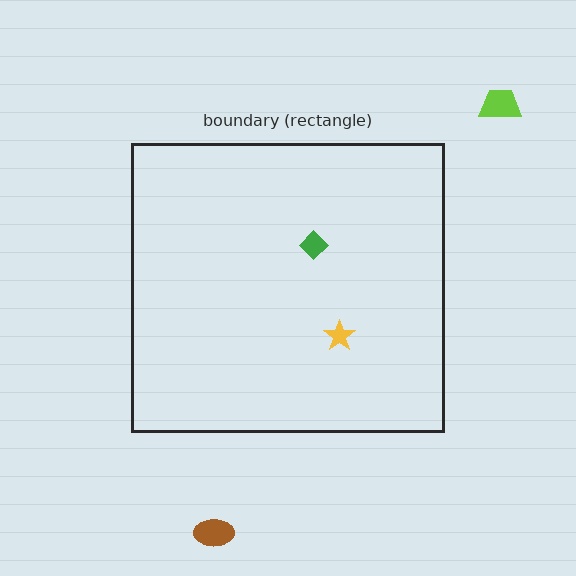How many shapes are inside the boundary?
2 inside, 2 outside.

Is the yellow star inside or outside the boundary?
Inside.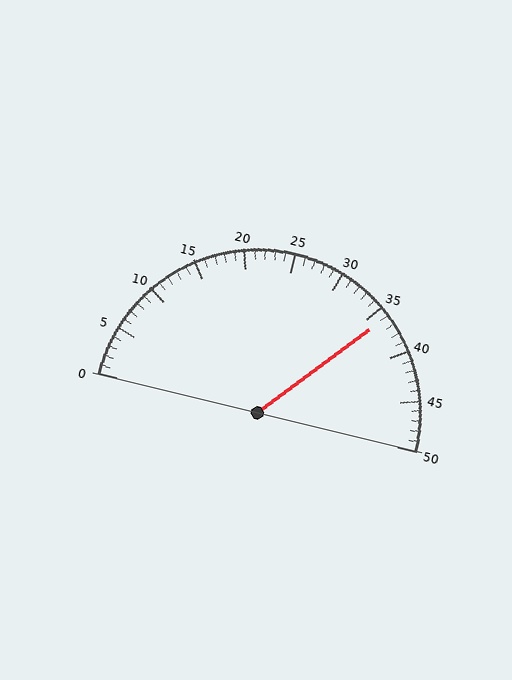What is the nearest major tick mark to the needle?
The nearest major tick mark is 35.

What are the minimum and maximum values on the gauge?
The gauge ranges from 0 to 50.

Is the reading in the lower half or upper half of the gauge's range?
The reading is in the upper half of the range (0 to 50).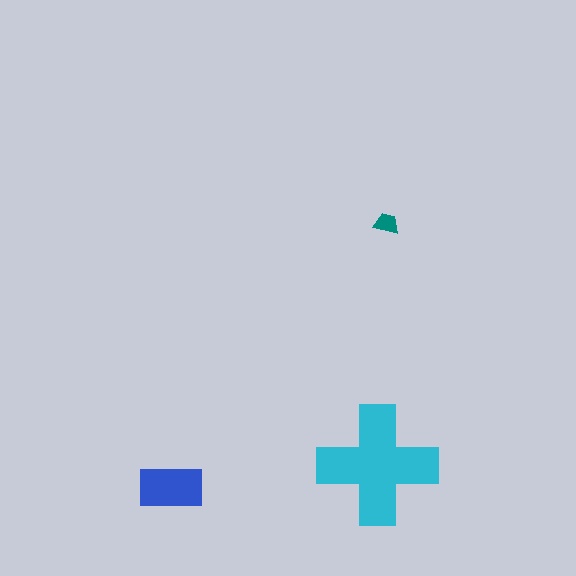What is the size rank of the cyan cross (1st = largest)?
1st.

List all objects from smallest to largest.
The teal trapezoid, the blue rectangle, the cyan cross.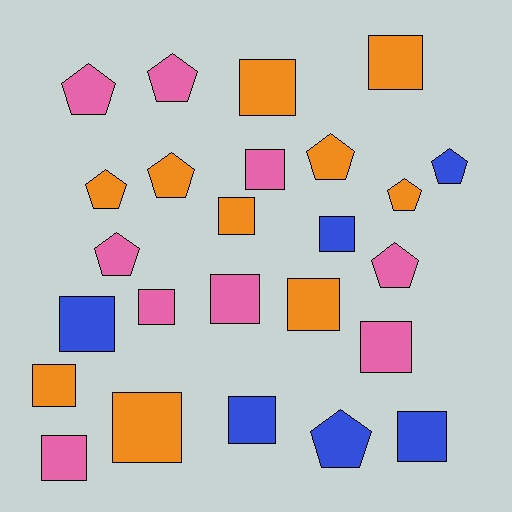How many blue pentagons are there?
There are 2 blue pentagons.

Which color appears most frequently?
Orange, with 10 objects.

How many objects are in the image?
There are 25 objects.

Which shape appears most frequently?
Square, with 15 objects.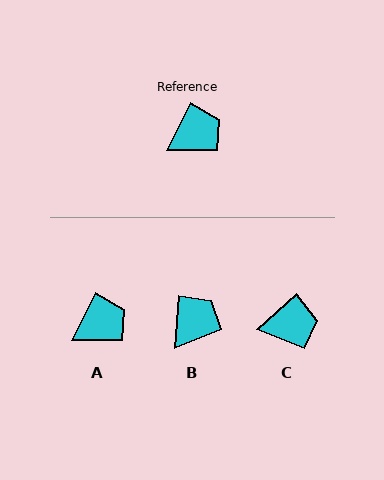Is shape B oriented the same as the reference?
No, it is off by about 23 degrees.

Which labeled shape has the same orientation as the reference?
A.